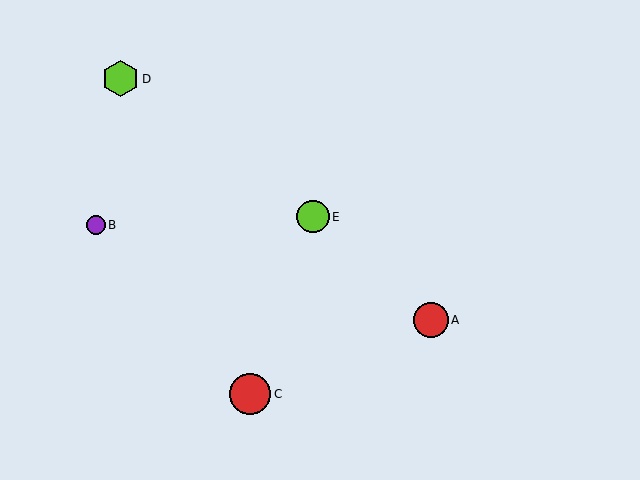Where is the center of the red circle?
The center of the red circle is at (250, 394).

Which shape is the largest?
The red circle (labeled C) is the largest.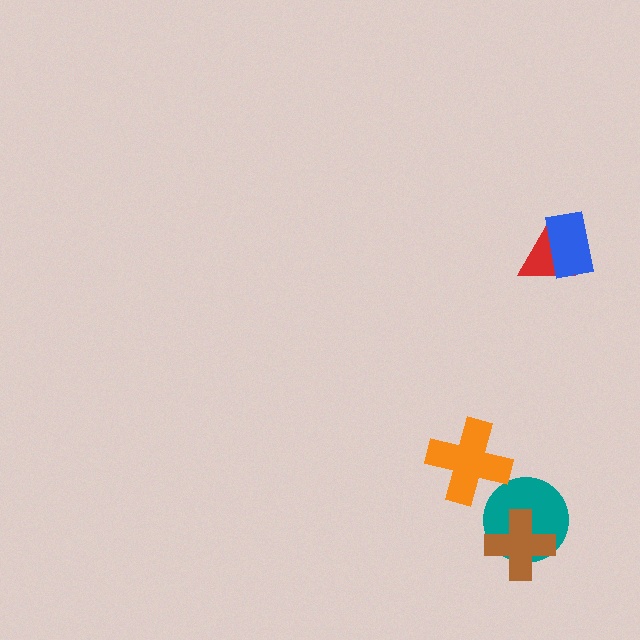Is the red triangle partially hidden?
Yes, it is partially covered by another shape.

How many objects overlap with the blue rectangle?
1 object overlaps with the blue rectangle.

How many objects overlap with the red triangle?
1 object overlaps with the red triangle.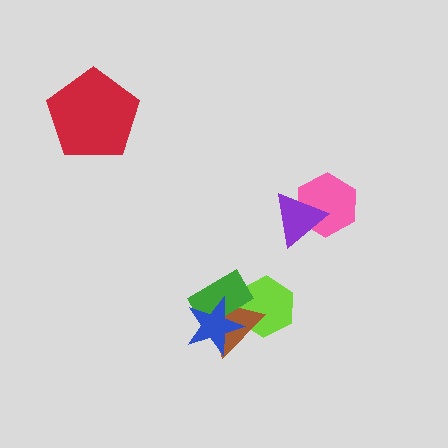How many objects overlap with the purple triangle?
1 object overlaps with the purple triangle.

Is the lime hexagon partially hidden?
Yes, it is partially covered by another shape.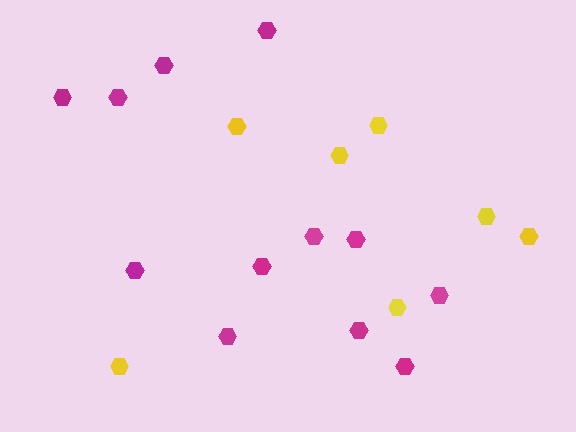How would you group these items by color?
There are 2 groups: one group of yellow hexagons (7) and one group of magenta hexagons (12).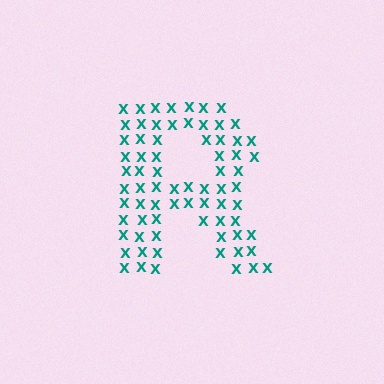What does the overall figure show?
The overall figure shows the letter R.